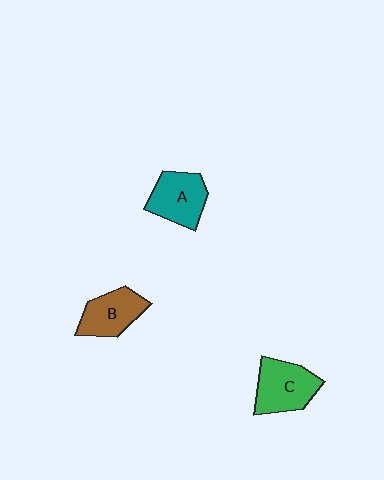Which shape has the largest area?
Shape C (green).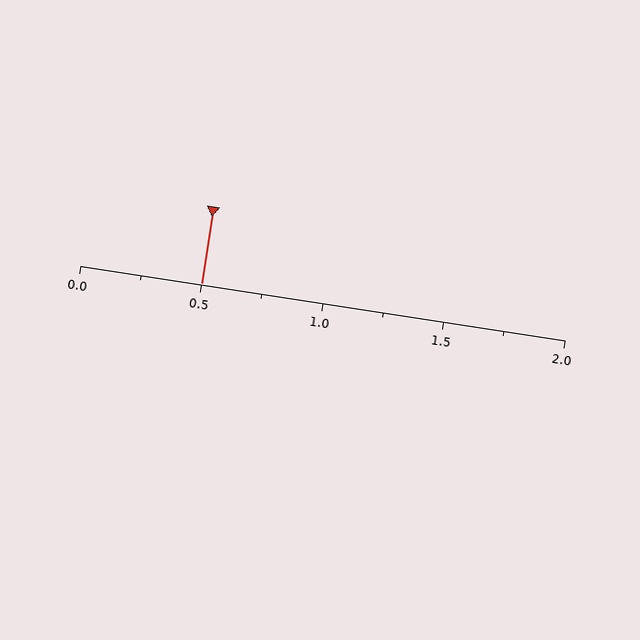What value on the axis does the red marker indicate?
The marker indicates approximately 0.5.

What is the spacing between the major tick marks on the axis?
The major ticks are spaced 0.5 apart.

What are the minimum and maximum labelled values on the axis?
The axis runs from 0.0 to 2.0.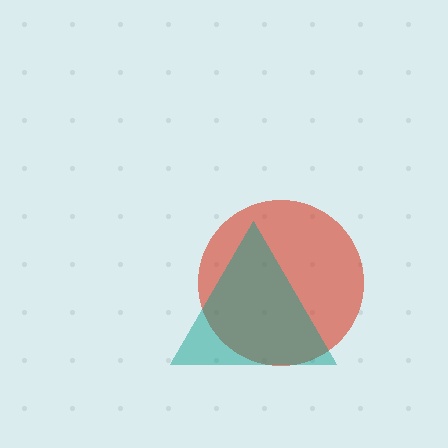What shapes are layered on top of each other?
The layered shapes are: a red circle, a teal triangle.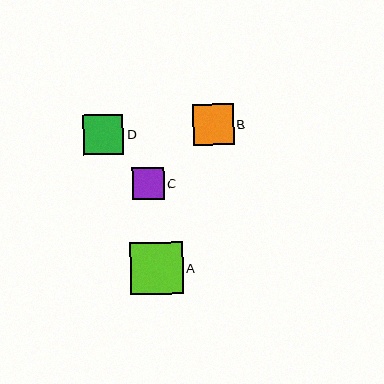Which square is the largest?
Square A is the largest with a size of approximately 52 pixels.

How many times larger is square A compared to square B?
Square A is approximately 1.3 times the size of square B.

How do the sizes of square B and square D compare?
Square B and square D are approximately the same size.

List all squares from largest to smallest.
From largest to smallest: A, B, D, C.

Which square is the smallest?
Square C is the smallest with a size of approximately 31 pixels.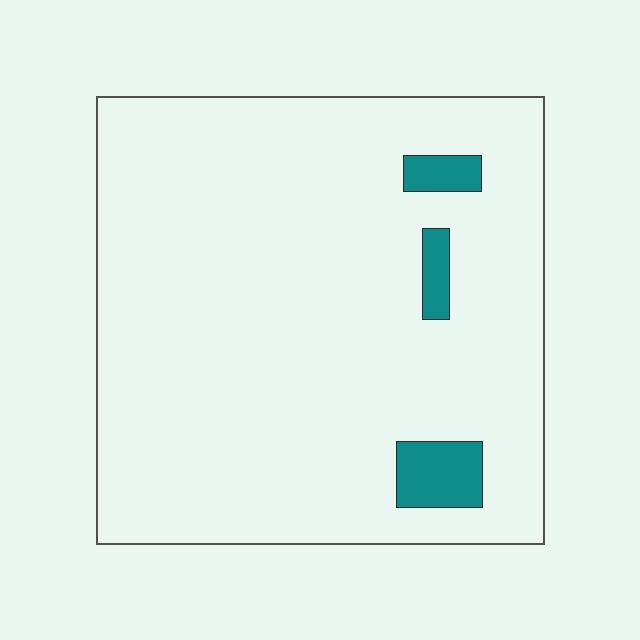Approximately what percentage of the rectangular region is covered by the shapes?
Approximately 5%.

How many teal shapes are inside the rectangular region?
3.